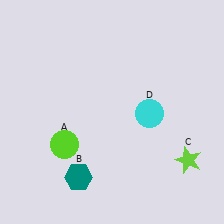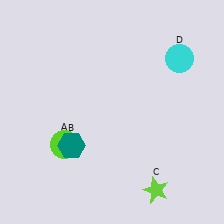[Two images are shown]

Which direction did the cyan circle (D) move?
The cyan circle (D) moved up.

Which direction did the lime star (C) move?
The lime star (C) moved left.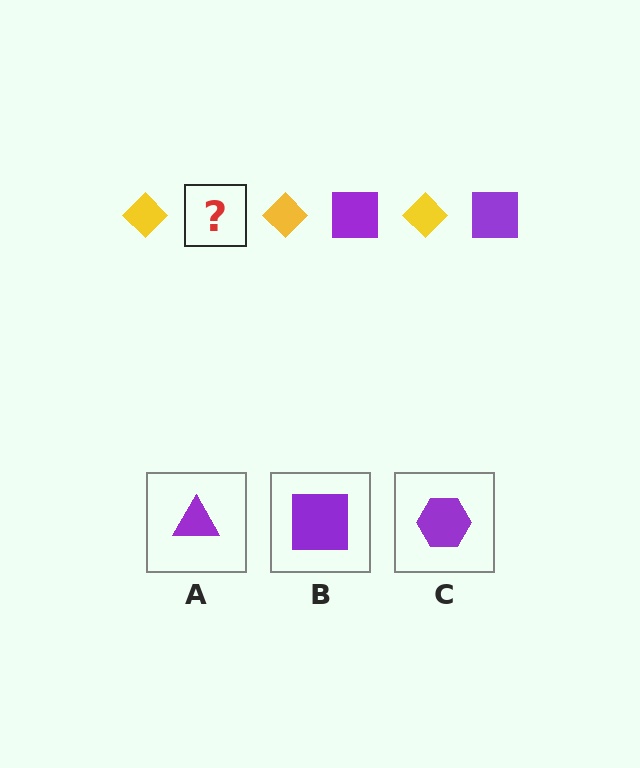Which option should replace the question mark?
Option B.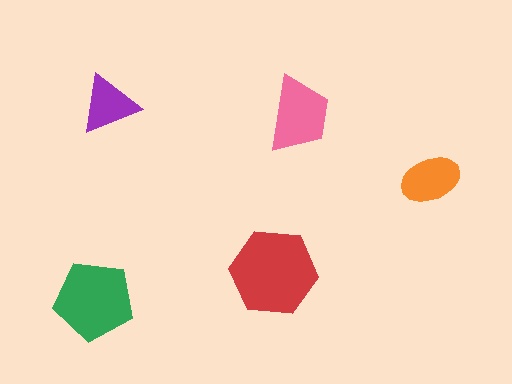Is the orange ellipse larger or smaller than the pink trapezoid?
Smaller.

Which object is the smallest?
The purple triangle.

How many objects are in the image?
There are 5 objects in the image.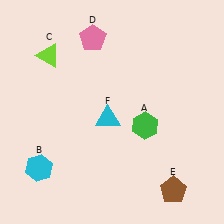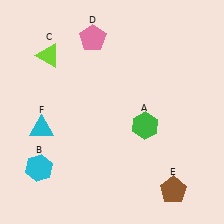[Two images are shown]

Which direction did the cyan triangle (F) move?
The cyan triangle (F) moved left.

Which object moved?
The cyan triangle (F) moved left.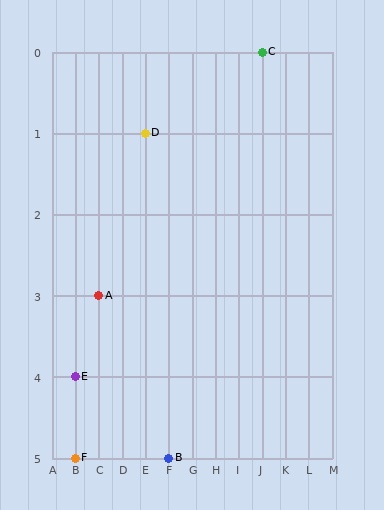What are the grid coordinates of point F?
Point F is at grid coordinates (B, 5).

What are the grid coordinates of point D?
Point D is at grid coordinates (E, 1).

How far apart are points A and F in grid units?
Points A and F are 1 column and 2 rows apart (about 2.2 grid units diagonally).